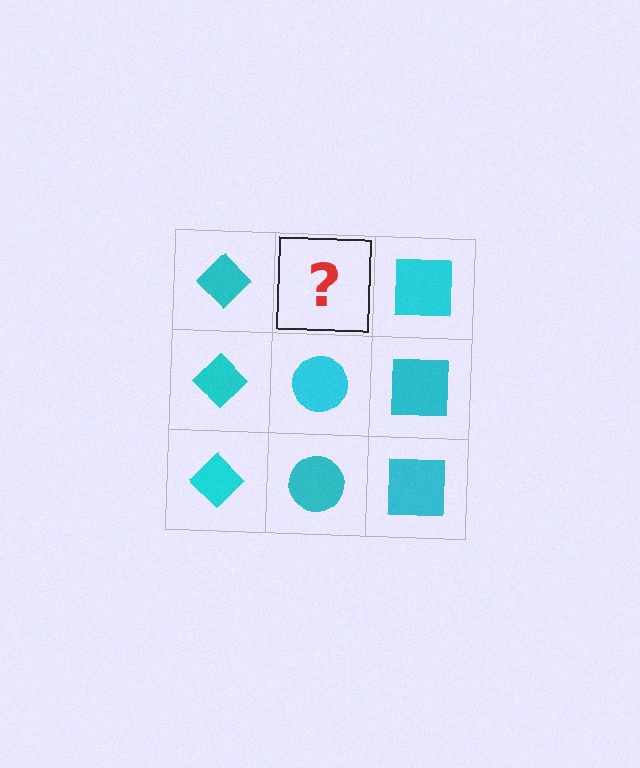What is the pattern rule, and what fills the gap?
The rule is that each column has a consistent shape. The gap should be filled with a cyan circle.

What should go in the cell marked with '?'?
The missing cell should contain a cyan circle.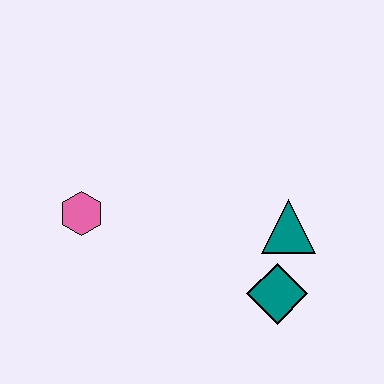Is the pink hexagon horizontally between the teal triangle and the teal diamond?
No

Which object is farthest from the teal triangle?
The pink hexagon is farthest from the teal triangle.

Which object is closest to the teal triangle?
The teal diamond is closest to the teal triangle.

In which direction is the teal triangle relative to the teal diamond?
The teal triangle is above the teal diamond.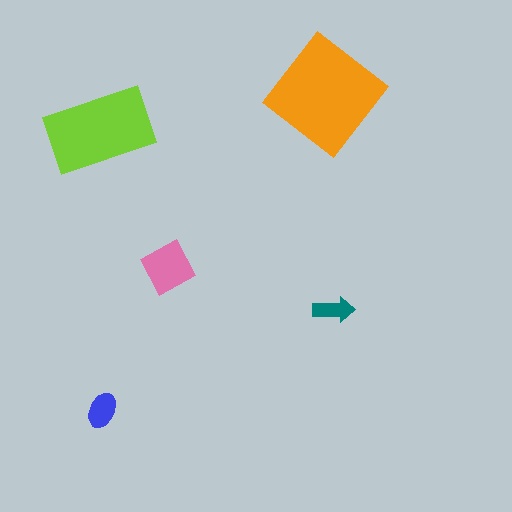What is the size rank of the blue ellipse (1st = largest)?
4th.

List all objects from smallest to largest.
The teal arrow, the blue ellipse, the pink diamond, the lime rectangle, the orange diamond.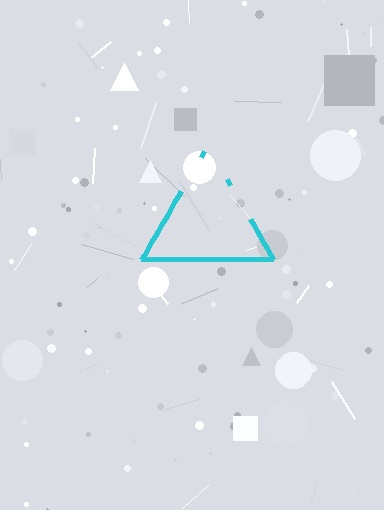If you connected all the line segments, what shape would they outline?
They would outline a triangle.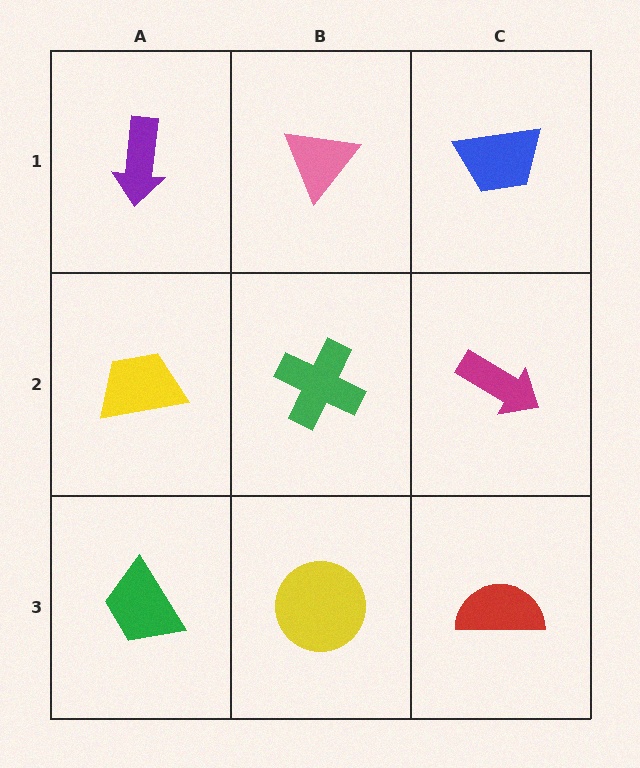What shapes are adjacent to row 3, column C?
A magenta arrow (row 2, column C), a yellow circle (row 3, column B).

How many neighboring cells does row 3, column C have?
2.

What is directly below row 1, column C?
A magenta arrow.